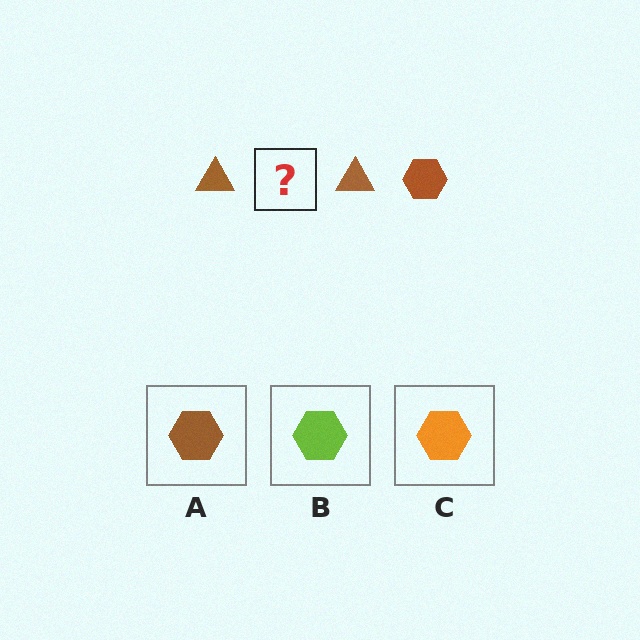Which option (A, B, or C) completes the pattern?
A.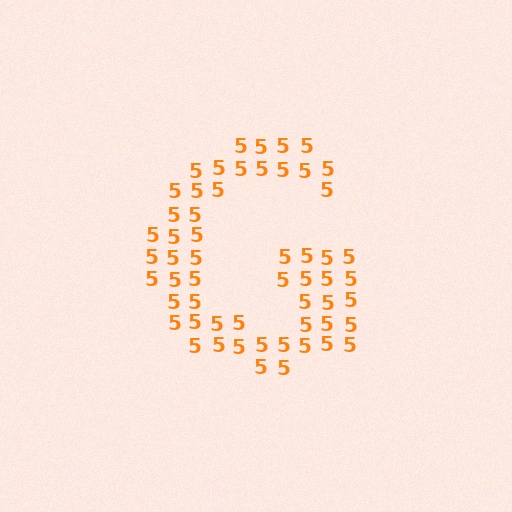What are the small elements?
The small elements are digit 5's.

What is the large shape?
The large shape is the letter G.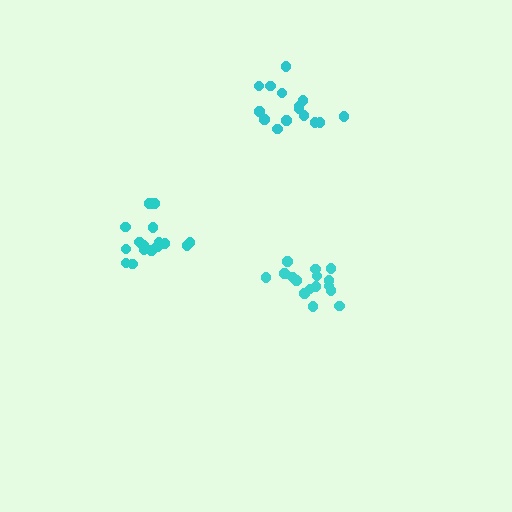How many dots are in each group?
Group 1: 16 dots, Group 2: 15 dots, Group 3: 16 dots (47 total).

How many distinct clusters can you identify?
There are 3 distinct clusters.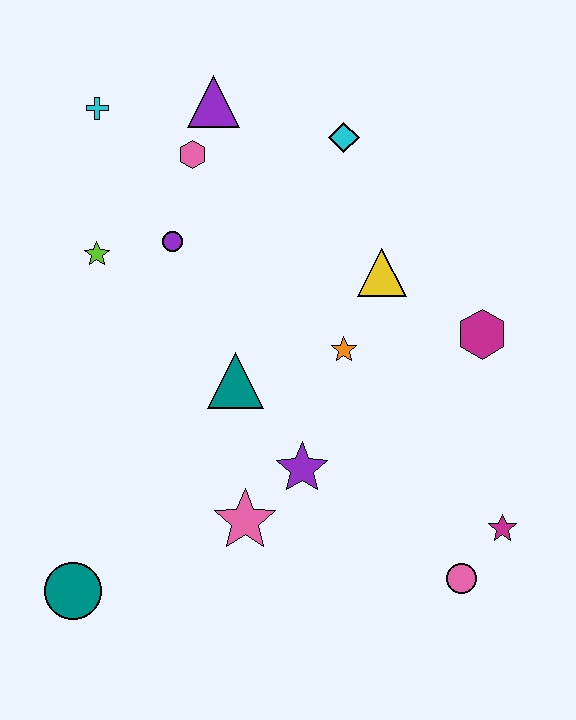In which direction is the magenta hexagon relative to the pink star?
The magenta hexagon is to the right of the pink star.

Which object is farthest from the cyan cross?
The pink circle is farthest from the cyan cross.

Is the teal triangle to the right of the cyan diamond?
No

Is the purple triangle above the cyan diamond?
Yes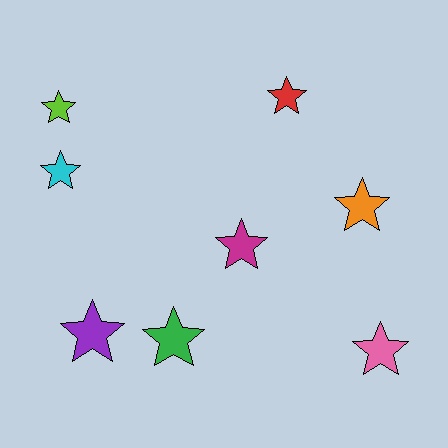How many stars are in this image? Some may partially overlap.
There are 8 stars.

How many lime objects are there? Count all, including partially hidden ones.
There is 1 lime object.